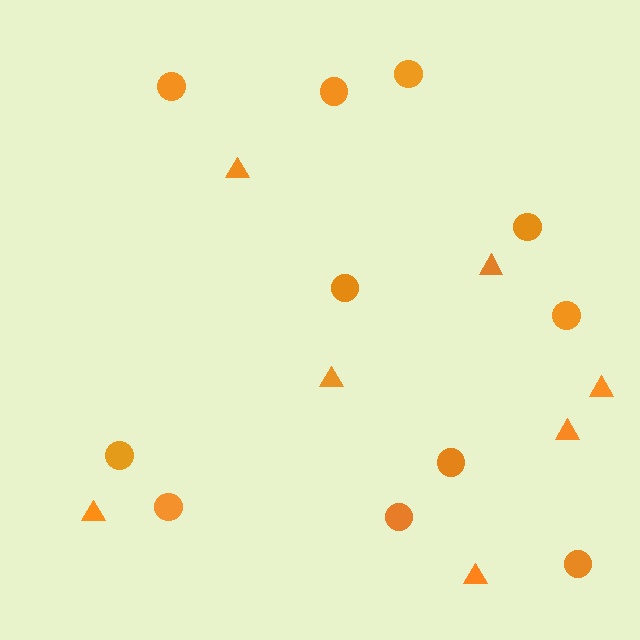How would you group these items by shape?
There are 2 groups: one group of triangles (7) and one group of circles (11).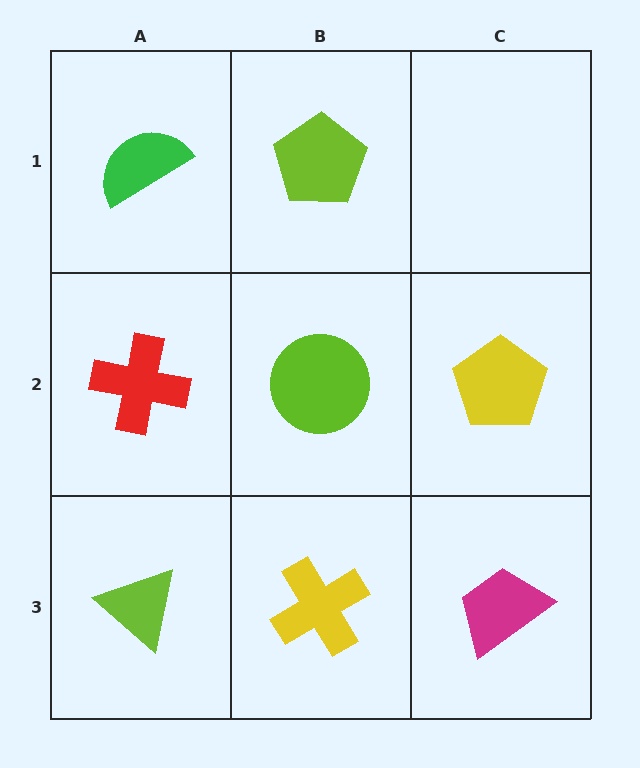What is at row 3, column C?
A magenta trapezoid.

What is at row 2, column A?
A red cross.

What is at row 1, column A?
A green semicircle.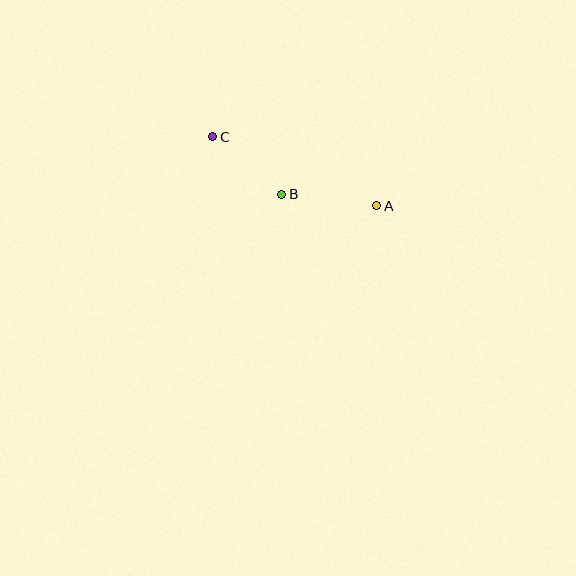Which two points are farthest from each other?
Points A and C are farthest from each other.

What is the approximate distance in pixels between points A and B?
The distance between A and B is approximately 95 pixels.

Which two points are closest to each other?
Points B and C are closest to each other.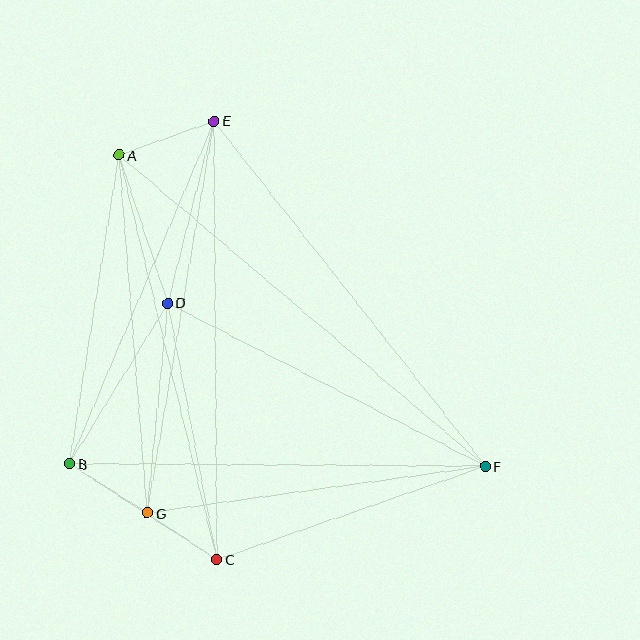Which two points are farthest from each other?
Points A and F are farthest from each other.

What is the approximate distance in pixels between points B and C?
The distance between B and C is approximately 176 pixels.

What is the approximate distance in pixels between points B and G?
The distance between B and G is approximately 92 pixels.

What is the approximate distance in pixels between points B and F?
The distance between B and F is approximately 415 pixels.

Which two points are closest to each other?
Points C and G are closest to each other.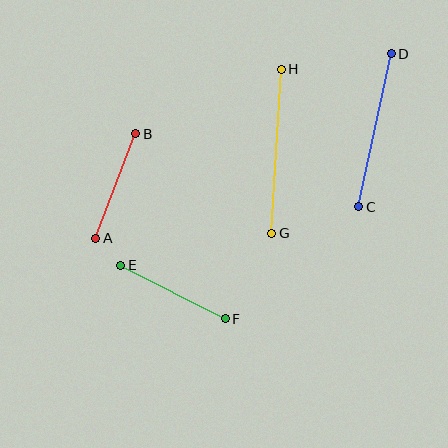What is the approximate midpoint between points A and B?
The midpoint is at approximately (116, 186) pixels.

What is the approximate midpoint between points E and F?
The midpoint is at approximately (173, 292) pixels.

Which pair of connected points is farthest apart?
Points G and H are farthest apart.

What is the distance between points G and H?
The distance is approximately 164 pixels.